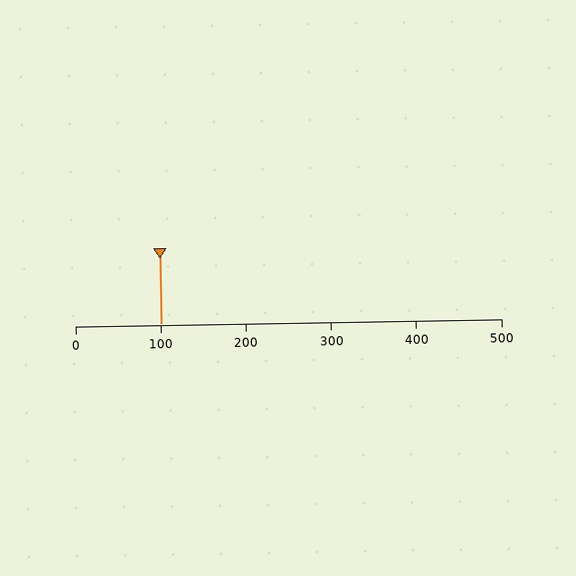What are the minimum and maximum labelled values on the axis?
The axis runs from 0 to 500.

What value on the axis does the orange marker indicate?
The marker indicates approximately 100.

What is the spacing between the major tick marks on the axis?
The major ticks are spaced 100 apart.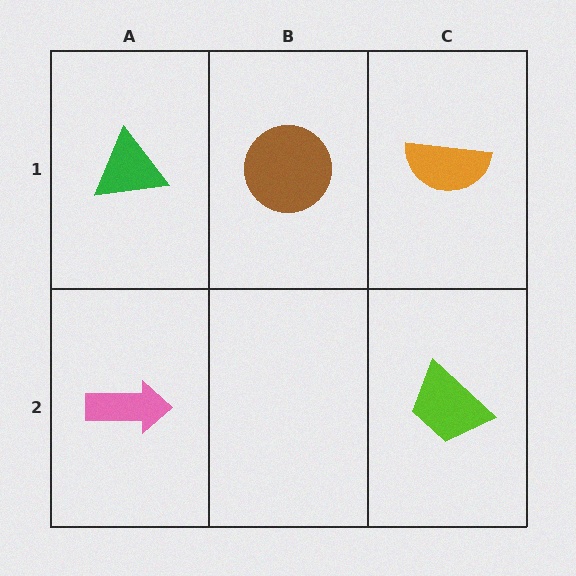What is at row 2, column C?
A lime trapezoid.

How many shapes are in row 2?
2 shapes.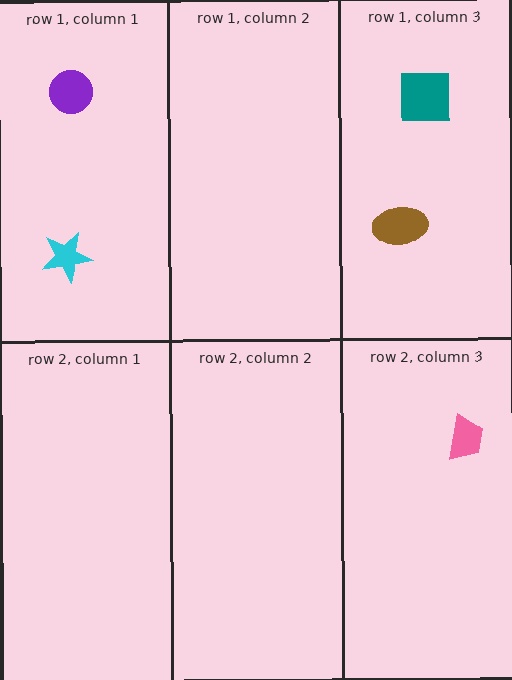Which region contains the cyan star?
The row 1, column 1 region.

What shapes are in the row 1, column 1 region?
The purple circle, the cyan star.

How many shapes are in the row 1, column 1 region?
2.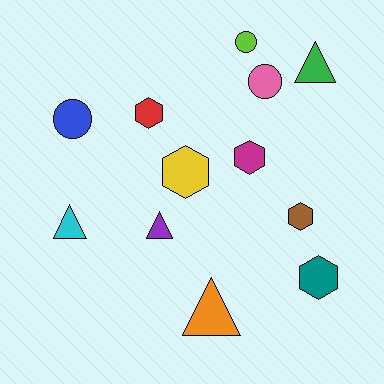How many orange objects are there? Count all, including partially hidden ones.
There is 1 orange object.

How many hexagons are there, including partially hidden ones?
There are 5 hexagons.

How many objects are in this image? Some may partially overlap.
There are 12 objects.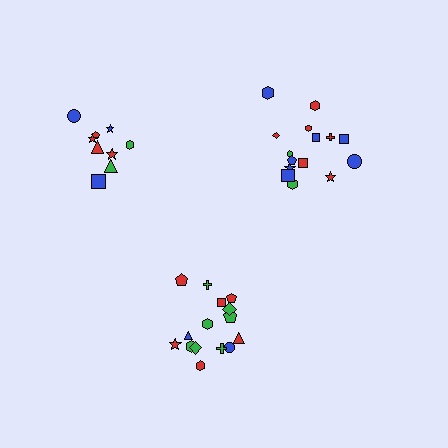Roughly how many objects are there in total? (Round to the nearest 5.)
Roughly 40 objects in total.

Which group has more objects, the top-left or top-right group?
The top-right group.